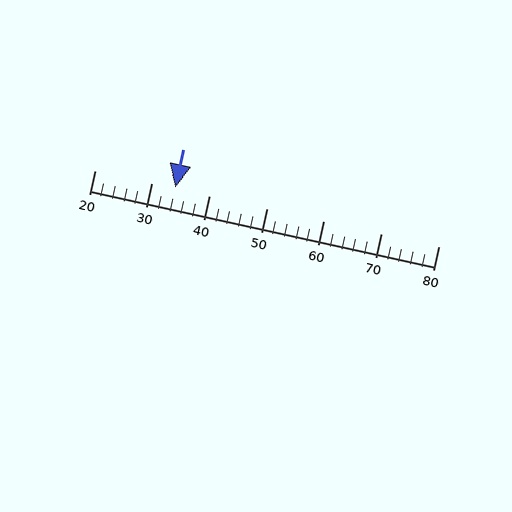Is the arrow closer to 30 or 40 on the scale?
The arrow is closer to 30.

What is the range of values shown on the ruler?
The ruler shows values from 20 to 80.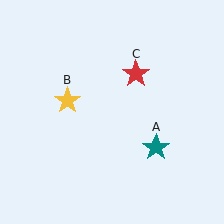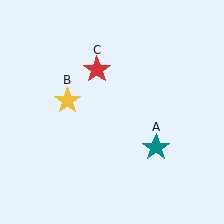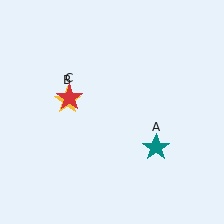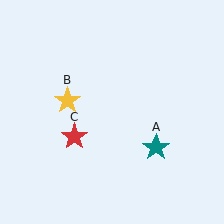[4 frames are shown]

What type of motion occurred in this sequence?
The red star (object C) rotated counterclockwise around the center of the scene.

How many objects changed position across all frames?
1 object changed position: red star (object C).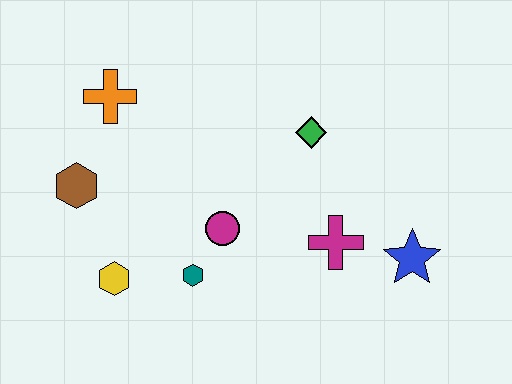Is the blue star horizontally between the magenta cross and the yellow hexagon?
No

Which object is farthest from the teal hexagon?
The blue star is farthest from the teal hexagon.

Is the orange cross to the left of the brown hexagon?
No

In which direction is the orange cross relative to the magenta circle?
The orange cross is above the magenta circle.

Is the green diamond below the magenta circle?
No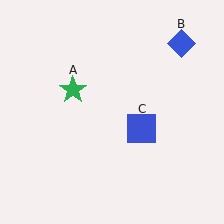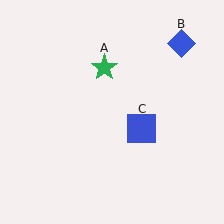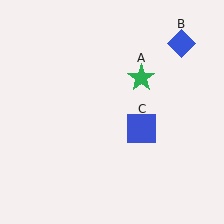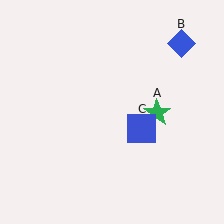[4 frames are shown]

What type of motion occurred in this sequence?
The green star (object A) rotated clockwise around the center of the scene.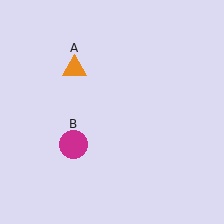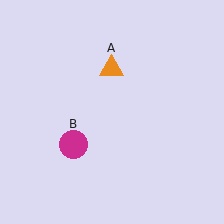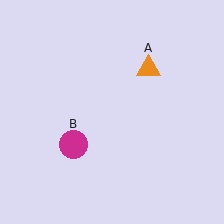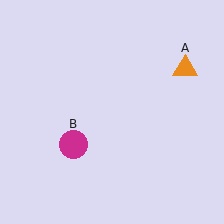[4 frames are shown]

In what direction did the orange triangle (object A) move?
The orange triangle (object A) moved right.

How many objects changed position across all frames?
1 object changed position: orange triangle (object A).